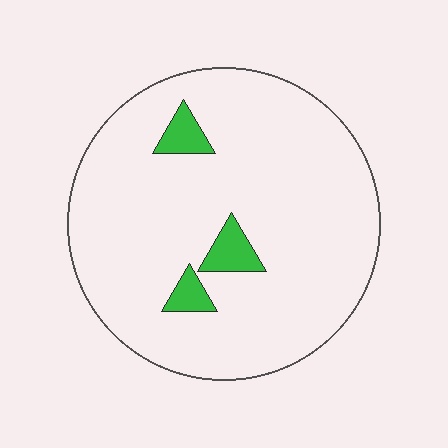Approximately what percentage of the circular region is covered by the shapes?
Approximately 5%.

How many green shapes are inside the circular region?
3.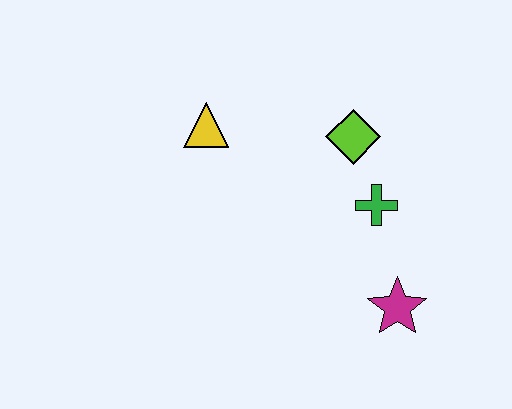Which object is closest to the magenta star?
The green cross is closest to the magenta star.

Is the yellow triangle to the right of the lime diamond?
No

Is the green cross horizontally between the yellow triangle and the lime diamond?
No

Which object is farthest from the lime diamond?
The magenta star is farthest from the lime diamond.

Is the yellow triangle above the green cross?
Yes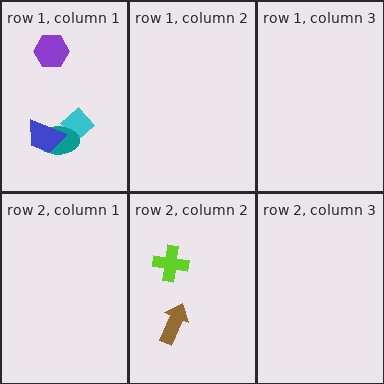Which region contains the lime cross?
The row 2, column 2 region.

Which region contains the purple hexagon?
The row 1, column 1 region.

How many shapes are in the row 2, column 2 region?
2.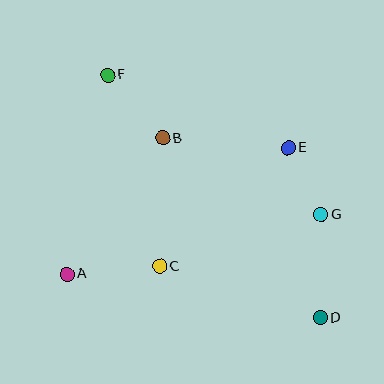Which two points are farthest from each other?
Points D and F are farthest from each other.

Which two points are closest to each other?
Points E and G are closest to each other.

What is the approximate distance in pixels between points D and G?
The distance between D and G is approximately 103 pixels.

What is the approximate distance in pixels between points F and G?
The distance between F and G is approximately 255 pixels.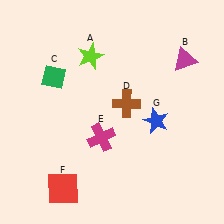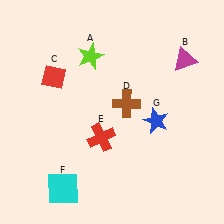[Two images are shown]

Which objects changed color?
C changed from green to red. E changed from magenta to red. F changed from red to cyan.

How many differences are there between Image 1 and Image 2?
There are 3 differences between the two images.